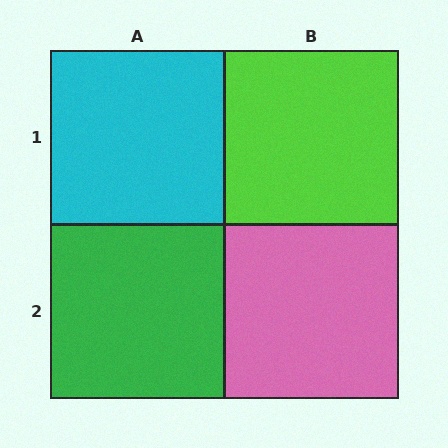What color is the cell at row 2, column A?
Green.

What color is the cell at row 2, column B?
Pink.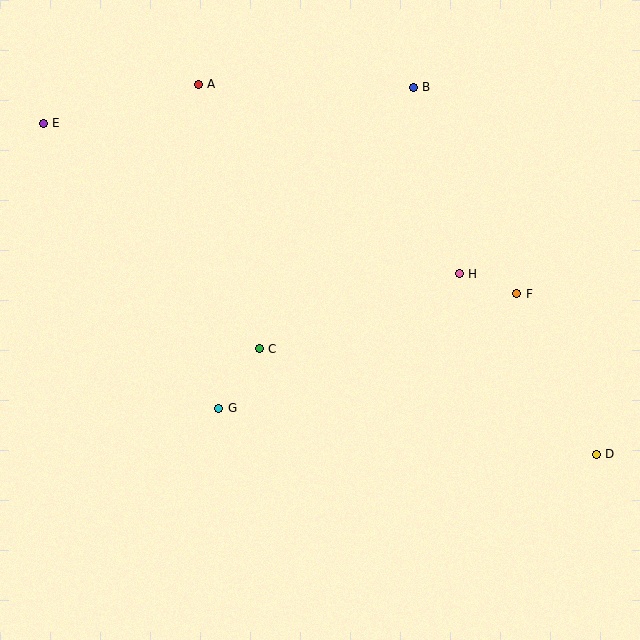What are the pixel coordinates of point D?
Point D is at (596, 454).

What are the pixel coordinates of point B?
Point B is at (413, 87).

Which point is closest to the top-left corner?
Point E is closest to the top-left corner.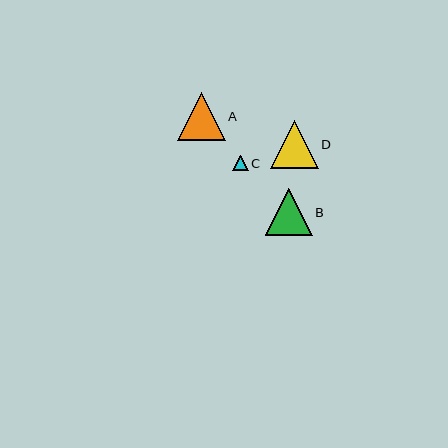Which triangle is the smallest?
Triangle C is the smallest with a size of approximately 16 pixels.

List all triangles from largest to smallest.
From largest to smallest: D, A, B, C.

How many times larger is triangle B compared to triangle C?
Triangle B is approximately 3.0 times the size of triangle C.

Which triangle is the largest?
Triangle D is the largest with a size of approximately 48 pixels.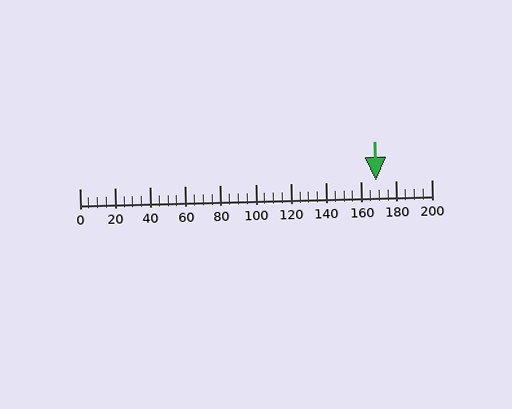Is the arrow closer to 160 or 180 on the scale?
The arrow is closer to 160.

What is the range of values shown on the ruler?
The ruler shows values from 0 to 200.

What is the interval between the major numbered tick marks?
The major tick marks are spaced 20 units apart.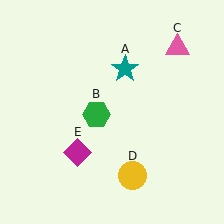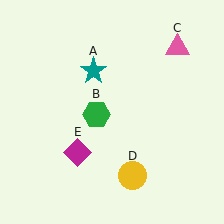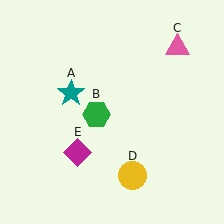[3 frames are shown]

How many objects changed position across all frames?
1 object changed position: teal star (object A).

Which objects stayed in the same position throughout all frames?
Green hexagon (object B) and pink triangle (object C) and yellow circle (object D) and magenta diamond (object E) remained stationary.